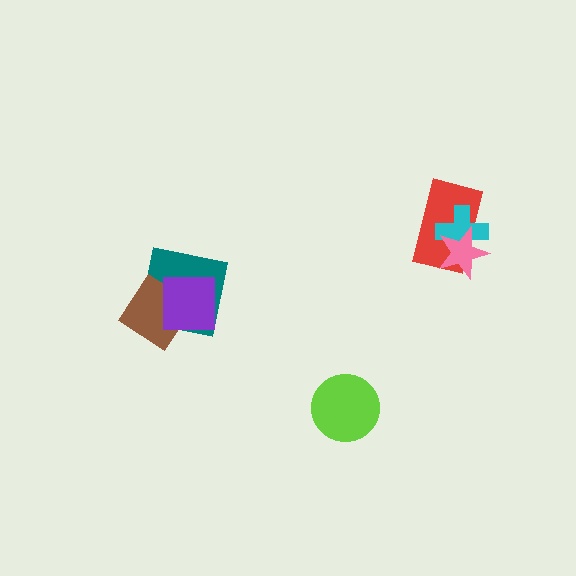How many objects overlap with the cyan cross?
2 objects overlap with the cyan cross.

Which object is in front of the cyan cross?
The pink star is in front of the cyan cross.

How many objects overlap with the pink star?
2 objects overlap with the pink star.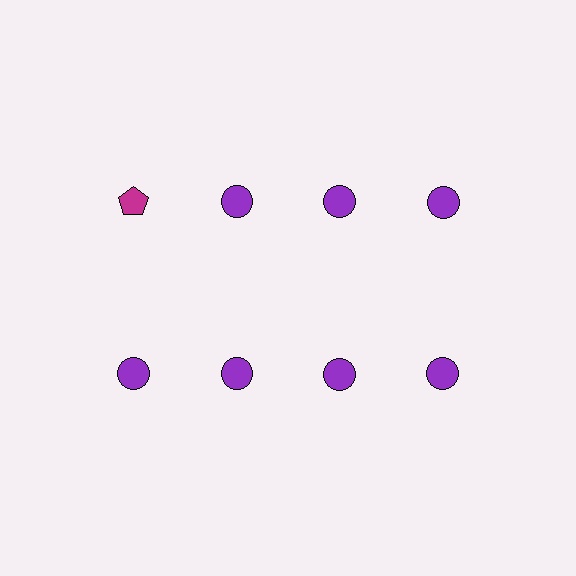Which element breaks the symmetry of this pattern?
The magenta pentagon in the top row, leftmost column breaks the symmetry. All other shapes are purple circles.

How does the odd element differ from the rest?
It differs in both color (magenta instead of purple) and shape (pentagon instead of circle).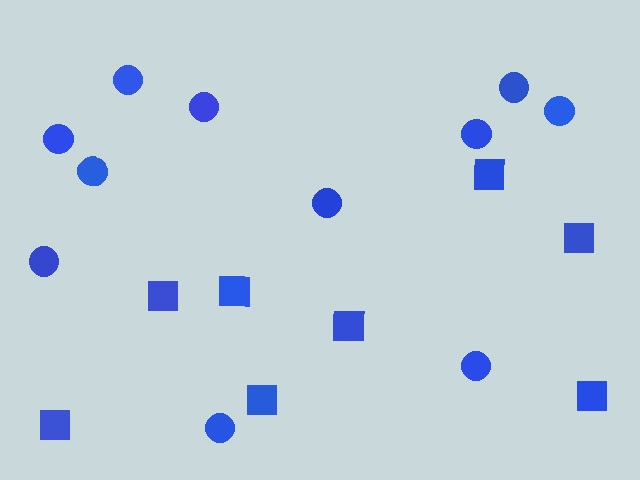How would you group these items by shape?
There are 2 groups: one group of squares (8) and one group of circles (11).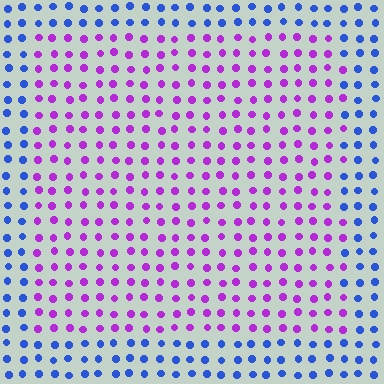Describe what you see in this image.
The image is filled with small blue elements in a uniform arrangement. A rectangle-shaped region is visible where the elements are tinted to a slightly different hue, forming a subtle color boundary.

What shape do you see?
I see a rectangle.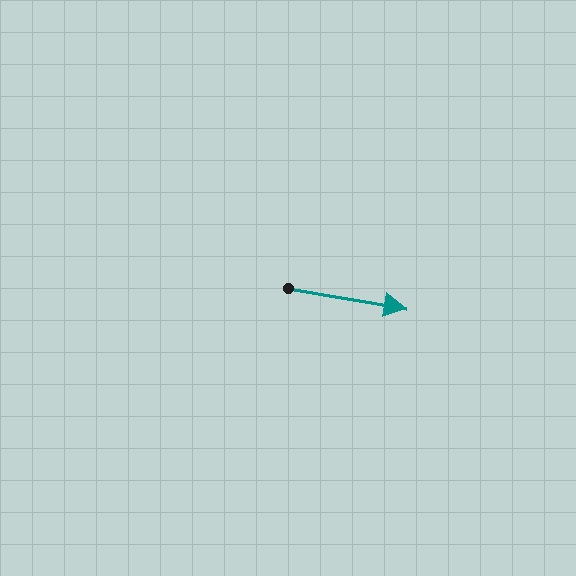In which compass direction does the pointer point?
East.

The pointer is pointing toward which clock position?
Roughly 3 o'clock.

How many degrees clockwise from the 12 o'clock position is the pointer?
Approximately 100 degrees.